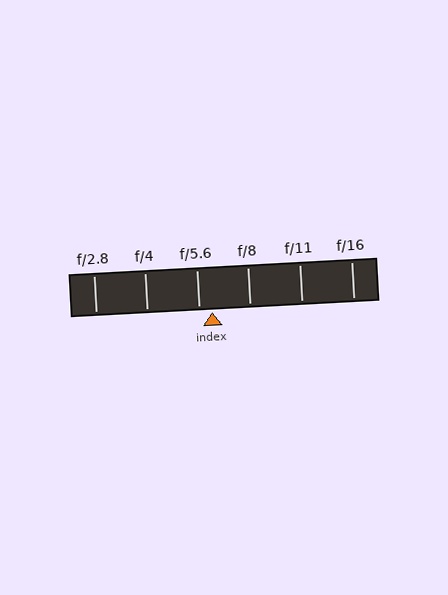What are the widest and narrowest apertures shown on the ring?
The widest aperture shown is f/2.8 and the narrowest is f/16.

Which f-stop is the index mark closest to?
The index mark is closest to f/5.6.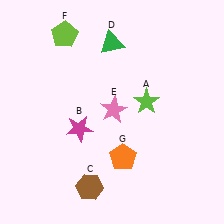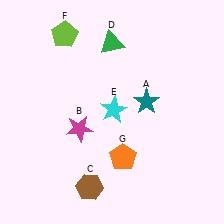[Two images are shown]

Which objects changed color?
A changed from lime to teal. E changed from pink to cyan.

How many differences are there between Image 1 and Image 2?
There are 2 differences between the two images.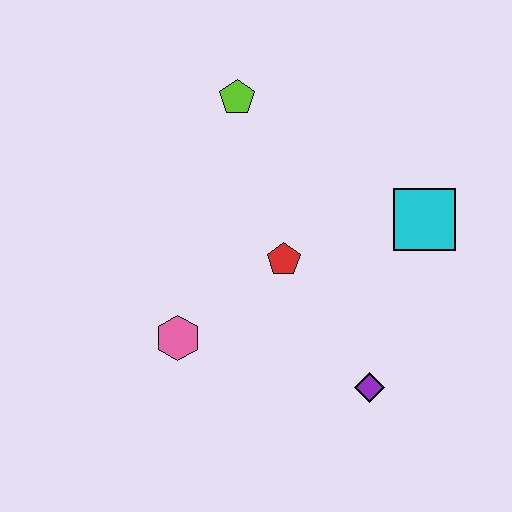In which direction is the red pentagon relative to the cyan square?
The red pentagon is to the left of the cyan square.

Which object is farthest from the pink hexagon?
The cyan square is farthest from the pink hexagon.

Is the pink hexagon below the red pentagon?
Yes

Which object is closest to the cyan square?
The red pentagon is closest to the cyan square.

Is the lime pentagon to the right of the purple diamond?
No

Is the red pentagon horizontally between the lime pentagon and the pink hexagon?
No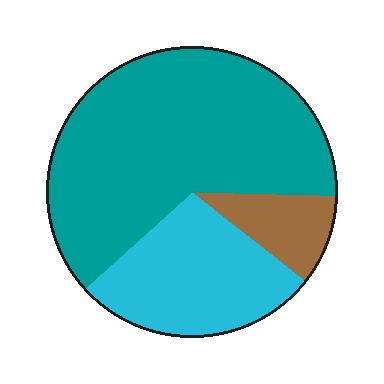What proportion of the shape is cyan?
Cyan takes up about one quarter (1/4) of the shape.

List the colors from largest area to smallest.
From largest to smallest: teal, cyan, brown.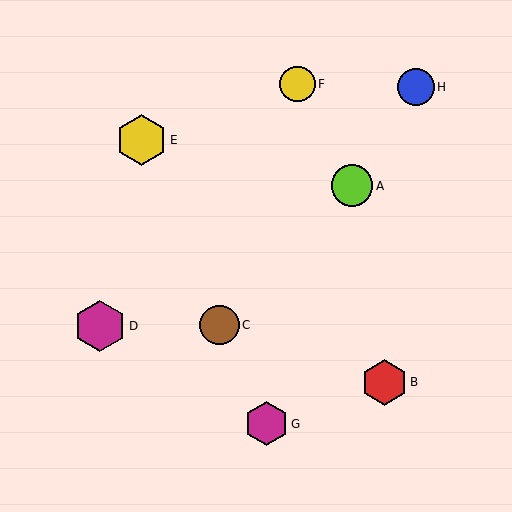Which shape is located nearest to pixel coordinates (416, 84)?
The blue circle (labeled H) at (416, 87) is nearest to that location.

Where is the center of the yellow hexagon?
The center of the yellow hexagon is at (141, 140).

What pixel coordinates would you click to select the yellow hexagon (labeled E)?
Click at (141, 140) to select the yellow hexagon E.